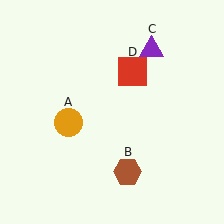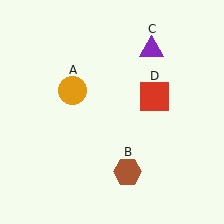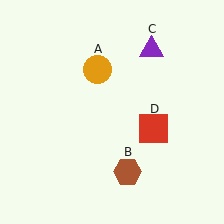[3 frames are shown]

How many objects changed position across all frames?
2 objects changed position: orange circle (object A), red square (object D).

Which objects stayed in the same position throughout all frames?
Brown hexagon (object B) and purple triangle (object C) remained stationary.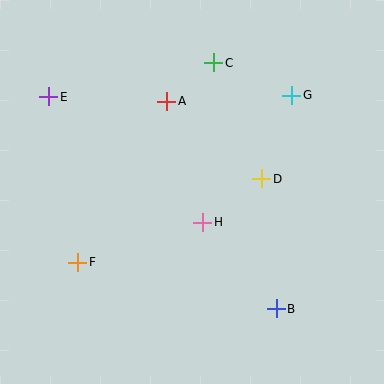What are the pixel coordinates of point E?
Point E is at (49, 97).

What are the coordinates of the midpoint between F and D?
The midpoint between F and D is at (170, 220).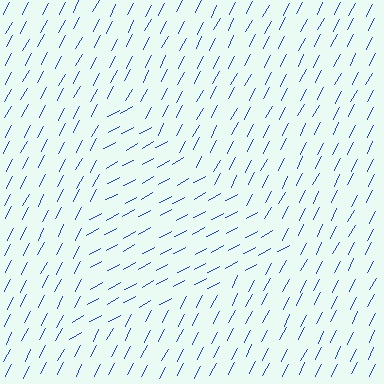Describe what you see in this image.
The image is filled with small blue line segments. A triangle region in the image has lines oriented differently from the surrounding lines, creating a visible texture boundary.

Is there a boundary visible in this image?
Yes, there is a texture boundary formed by a change in line orientation.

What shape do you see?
I see a triangle.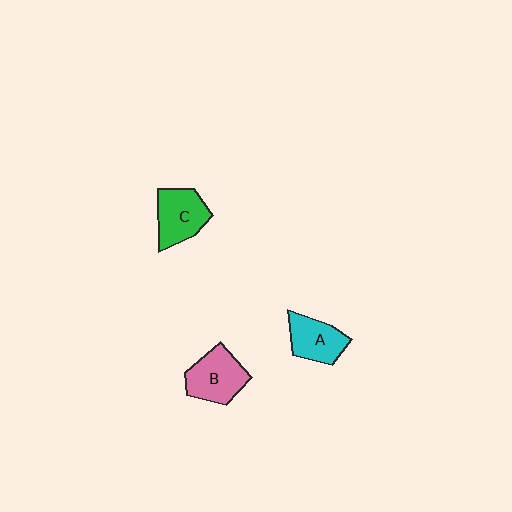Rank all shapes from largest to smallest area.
From largest to smallest: B (pink), C (green), A (cyan).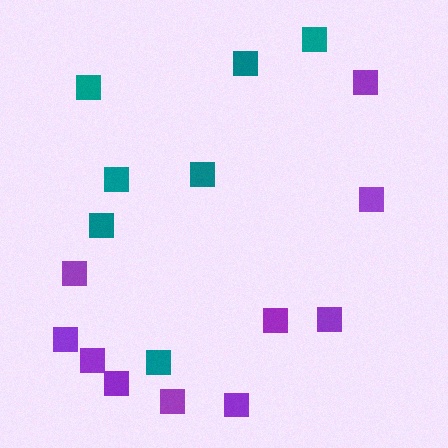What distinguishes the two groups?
There are 2 groups: one group of teal squares (7) and one group of purple squares (10).